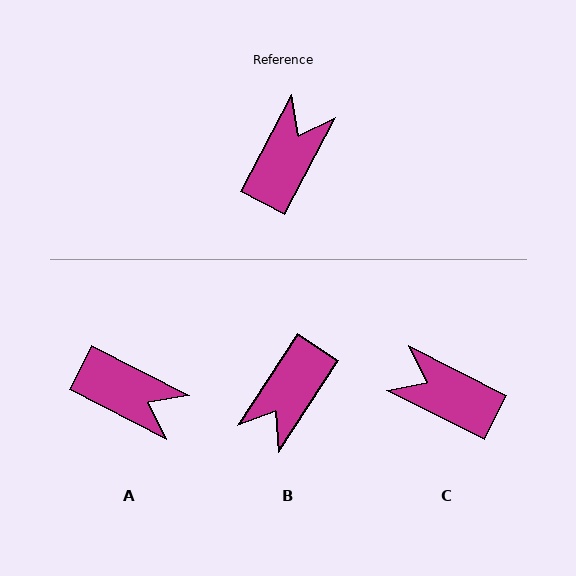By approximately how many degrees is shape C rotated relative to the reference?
Approximately 91 degrees counter-clockwise.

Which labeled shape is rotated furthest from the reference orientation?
B, about 174 degrees away.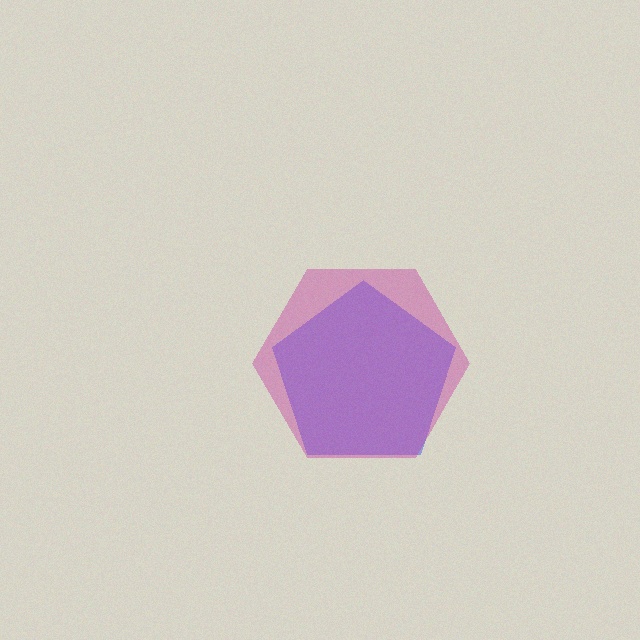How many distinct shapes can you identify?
There are 2 distinct shapes: a blue pentagon, a magenta hexagon.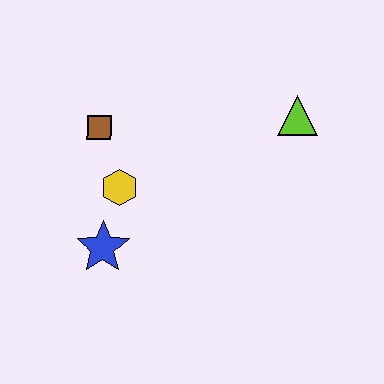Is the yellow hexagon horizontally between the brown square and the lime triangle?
Yes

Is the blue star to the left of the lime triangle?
Yes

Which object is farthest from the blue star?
The lime triangle is farthest from the blue star.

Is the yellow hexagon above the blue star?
Yes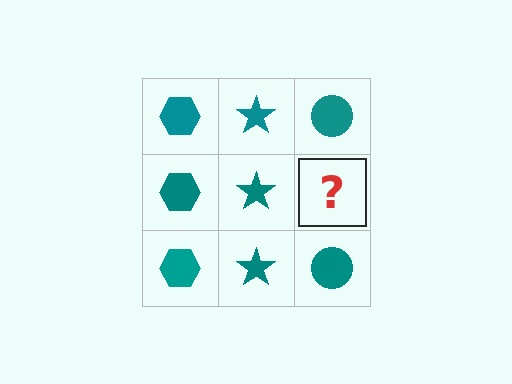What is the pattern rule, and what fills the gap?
The rule is that each column has a consistent shape. The gap should be filled with a teal circle.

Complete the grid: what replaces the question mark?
The question mark should be replaced with a teal circle.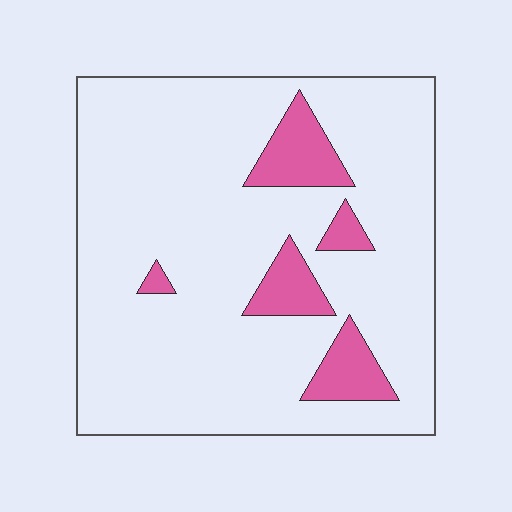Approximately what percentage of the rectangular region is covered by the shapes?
Approximately 15%.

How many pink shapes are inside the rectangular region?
5.